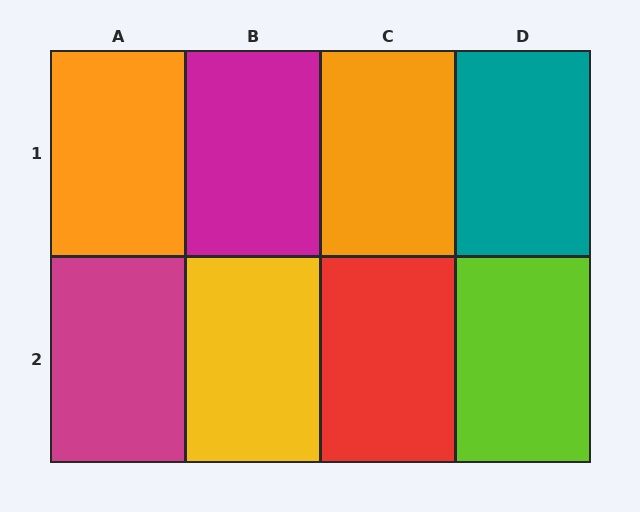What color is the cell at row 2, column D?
Lime.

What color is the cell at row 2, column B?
Yellow.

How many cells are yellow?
1 cell is yellow.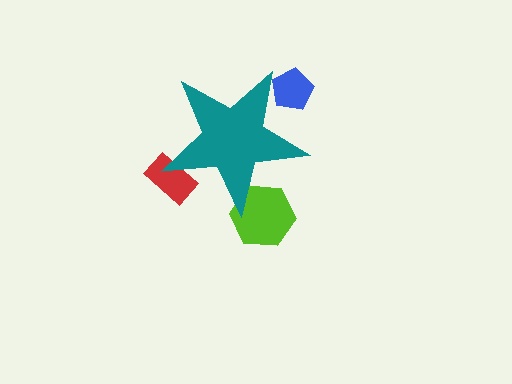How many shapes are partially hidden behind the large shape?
3 shapes are partially hidden.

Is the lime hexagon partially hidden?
Yes, the lime hexagon is partially hidden behind the teal star.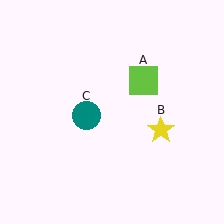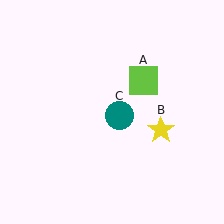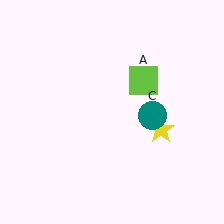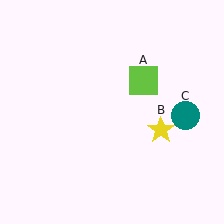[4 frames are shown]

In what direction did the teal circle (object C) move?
The teal circle (object C) moved right.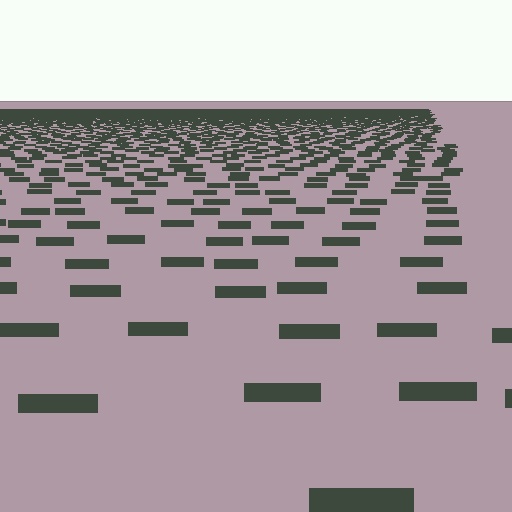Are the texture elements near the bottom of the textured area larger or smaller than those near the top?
Larger. Near the bottom, elements are closer to the viewer and appear at a bigger on-screen size.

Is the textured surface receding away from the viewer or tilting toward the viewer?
The surface is receding away from the viewer. Texture elements get smaller and denser toward the top.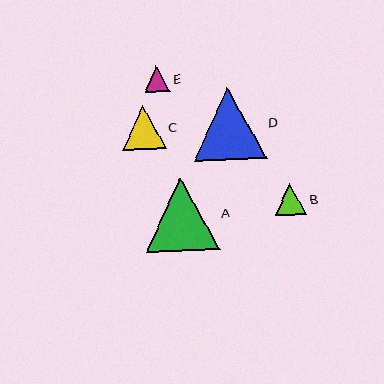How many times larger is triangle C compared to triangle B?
Triangle C is approximately 1.4 times the size of triangle B.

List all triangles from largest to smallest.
From largest to smallest: A, D, C, B, E.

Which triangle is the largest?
Triangle A is the largest with a size of approximately 73 pixels.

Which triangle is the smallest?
Triangle E is the smallest with a size of approximately 25 pixels.